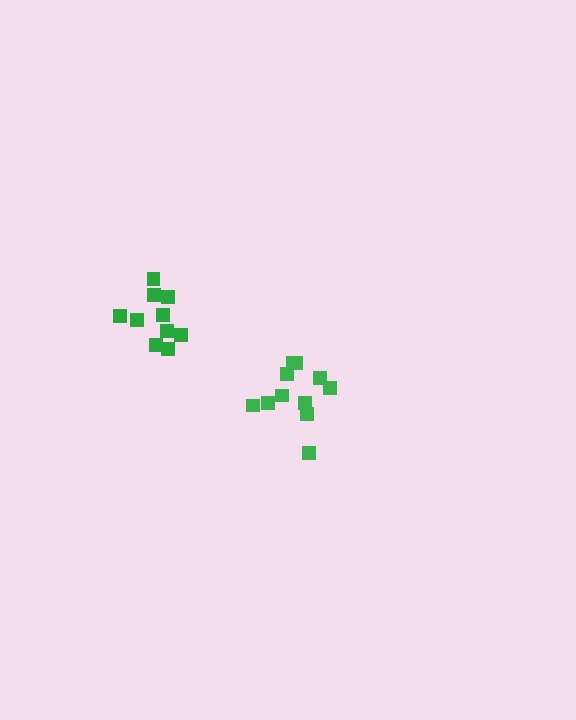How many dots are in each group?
Group 1: 10 dots, Group 2: 11 dots (21 total).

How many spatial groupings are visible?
There are 2 spatial groupings.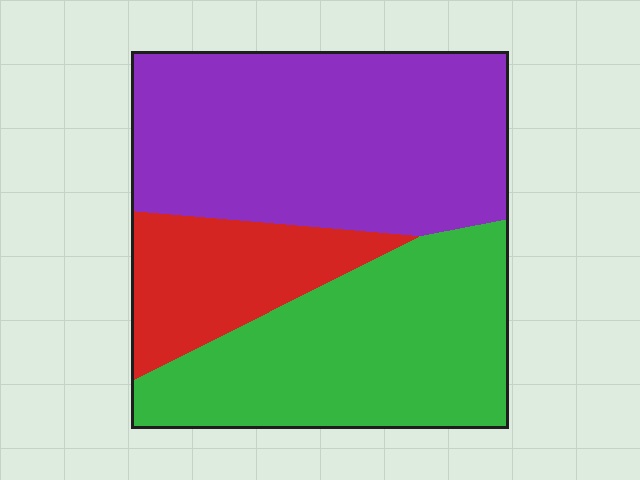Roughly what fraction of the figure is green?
Green takes up about three eighths (3/8) of the figure.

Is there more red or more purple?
Purple.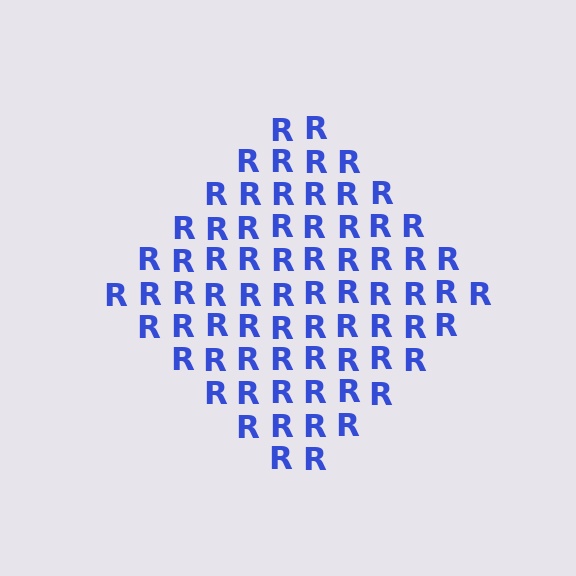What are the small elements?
The small elements are letter R's.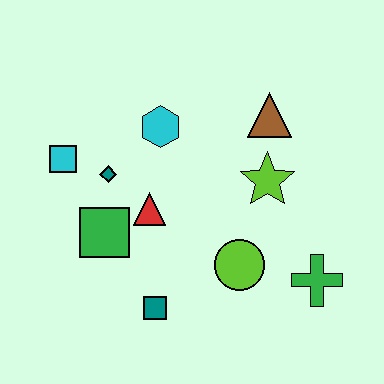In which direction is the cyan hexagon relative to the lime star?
The cyan hexagon is to the left of the lime star.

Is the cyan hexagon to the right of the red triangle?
Yes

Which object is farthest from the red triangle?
The green cross is farthest from the red triangle.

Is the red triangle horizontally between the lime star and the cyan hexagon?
No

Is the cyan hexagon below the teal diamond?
No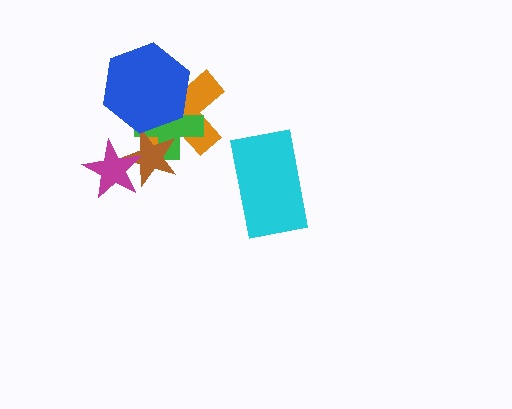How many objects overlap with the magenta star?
1 object overlaps with the magenta star.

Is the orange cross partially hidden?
Yes, it is partially covered by another shape.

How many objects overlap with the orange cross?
3 objects overlap with the orange cross.